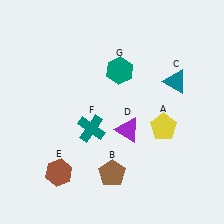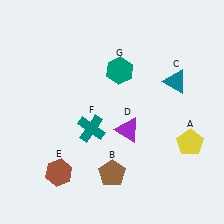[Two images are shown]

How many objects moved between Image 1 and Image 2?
1 object moved between the two images.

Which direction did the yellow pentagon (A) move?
The yellow pentagon (A) moved right.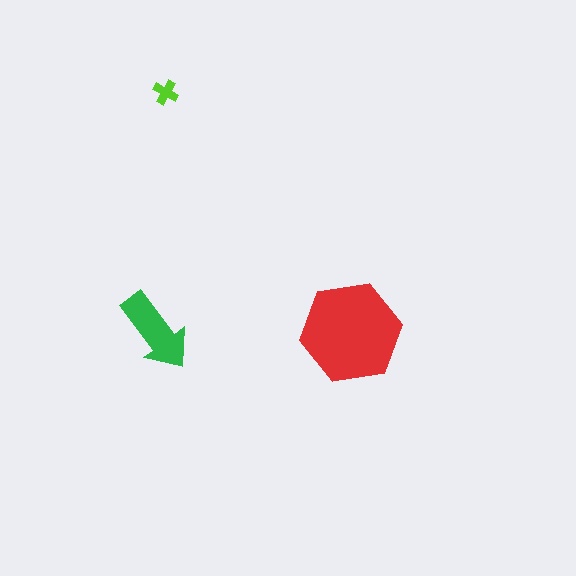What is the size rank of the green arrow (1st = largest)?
2nd.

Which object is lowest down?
The red hexagon is bottommost.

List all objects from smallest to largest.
The lime cross, the green arrow, the red hexagon.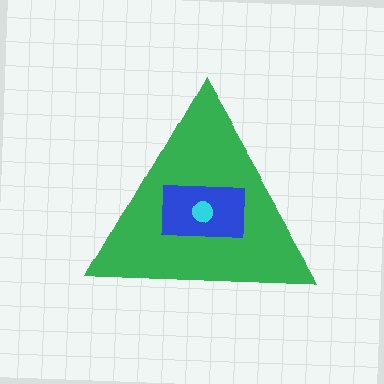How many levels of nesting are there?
3.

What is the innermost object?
The cyan circle.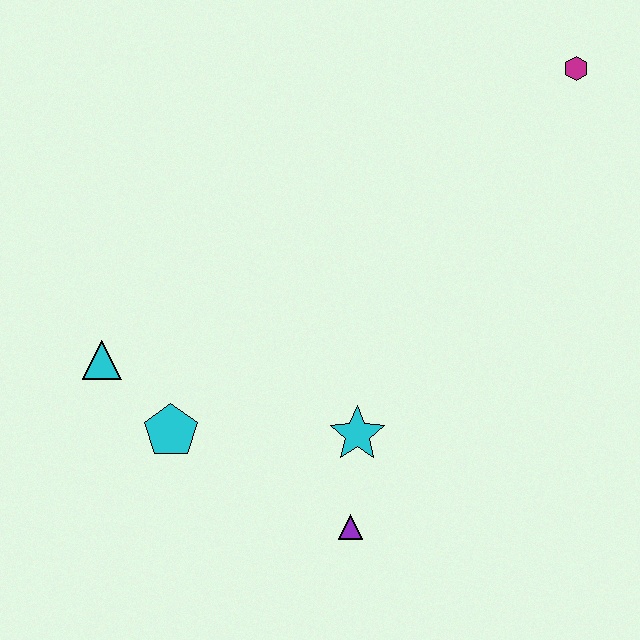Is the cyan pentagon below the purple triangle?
No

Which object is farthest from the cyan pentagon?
The magenta hexagon is farthest from the cyan pentagon.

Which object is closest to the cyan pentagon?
The cyan triangle is closest to the cyan pentagon.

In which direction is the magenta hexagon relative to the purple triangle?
The magenta hexagon is above the purple triangle.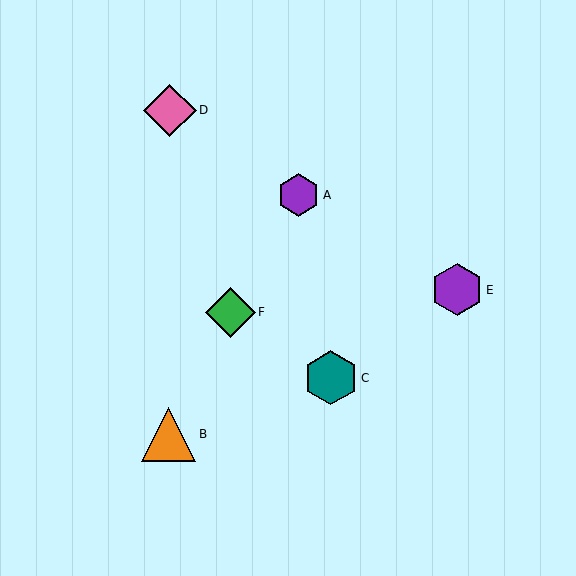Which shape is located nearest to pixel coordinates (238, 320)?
The green diamond (labeled F) at (231, 312) is nearest to that location.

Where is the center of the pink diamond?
The center of the pink diamond is at (170, 110).